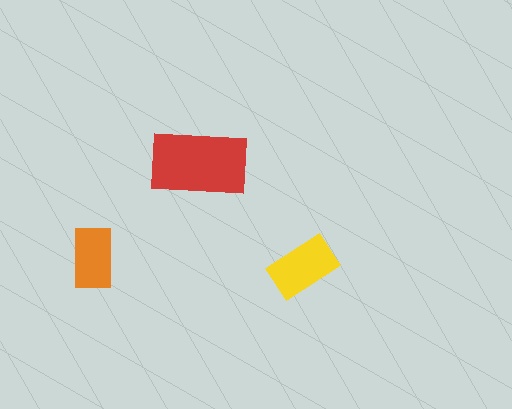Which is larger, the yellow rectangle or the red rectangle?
The red one.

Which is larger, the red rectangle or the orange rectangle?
The red one.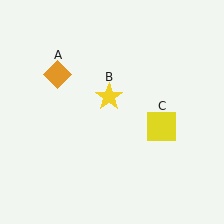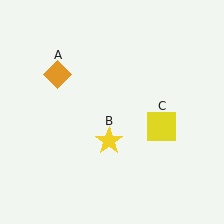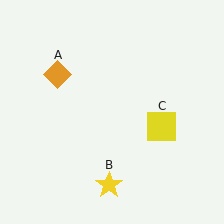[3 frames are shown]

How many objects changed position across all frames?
1 object changed position: yellow star (object B).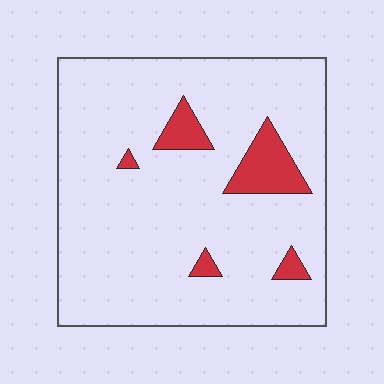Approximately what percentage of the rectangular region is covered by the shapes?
Approximately 10%.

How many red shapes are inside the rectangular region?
5.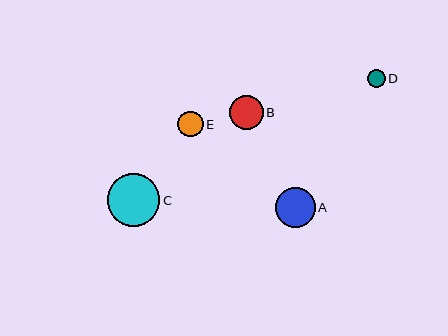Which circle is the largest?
Circle C is the largest with a size of approximately 52 pixels.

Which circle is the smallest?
Circle D is the smallest with a size of approximately 18 pixels.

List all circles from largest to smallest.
From largest to smallest: C, A, B, E, D.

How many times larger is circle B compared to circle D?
Circle B is approximately 1.9 times the size of circle D.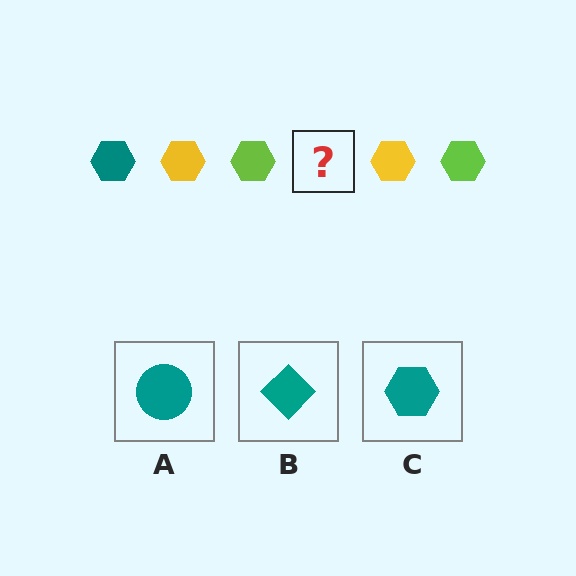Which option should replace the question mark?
Option C.